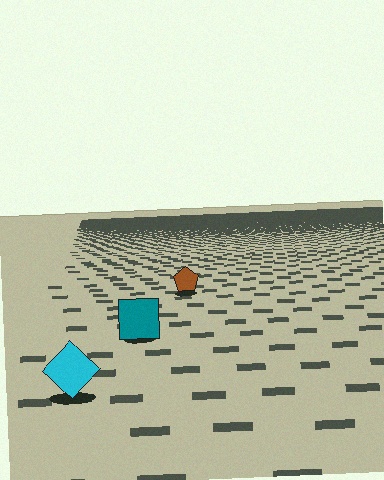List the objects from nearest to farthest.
From nearest to farthest: the cyan diamond, the teal square, the brown pentagon.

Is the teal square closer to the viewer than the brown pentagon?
Yes. The teal square is closer — you can tell from the texture gradient: the ground texture is coarser near it.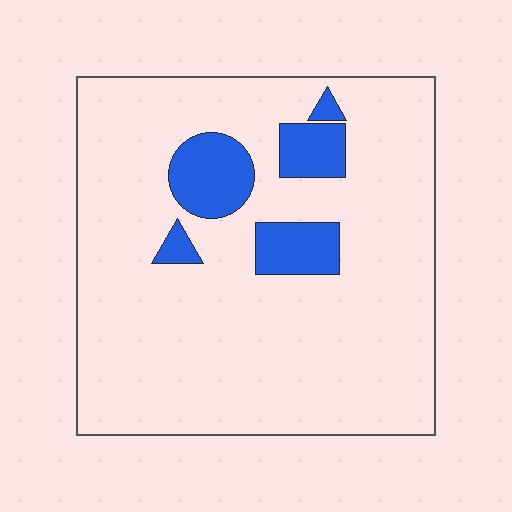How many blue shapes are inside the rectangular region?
5.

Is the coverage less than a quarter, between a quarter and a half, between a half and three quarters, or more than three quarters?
Less than a quarter.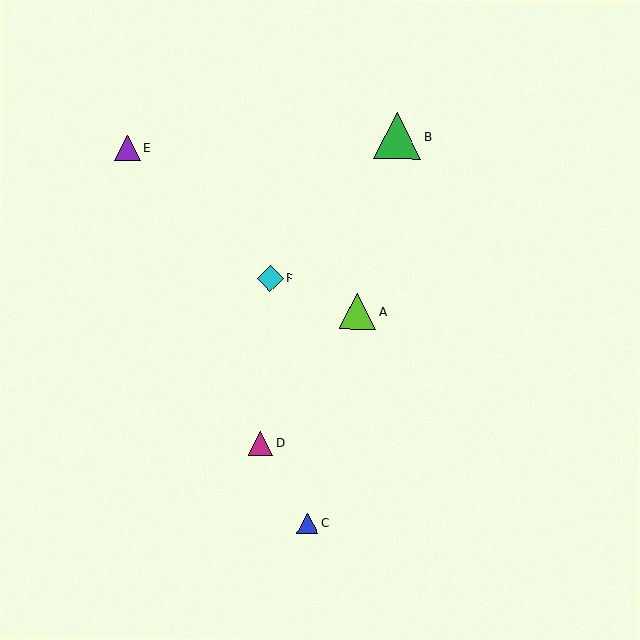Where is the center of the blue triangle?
The center of the blue triangle is at (307, 523).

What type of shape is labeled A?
Shape A is a lime triangle.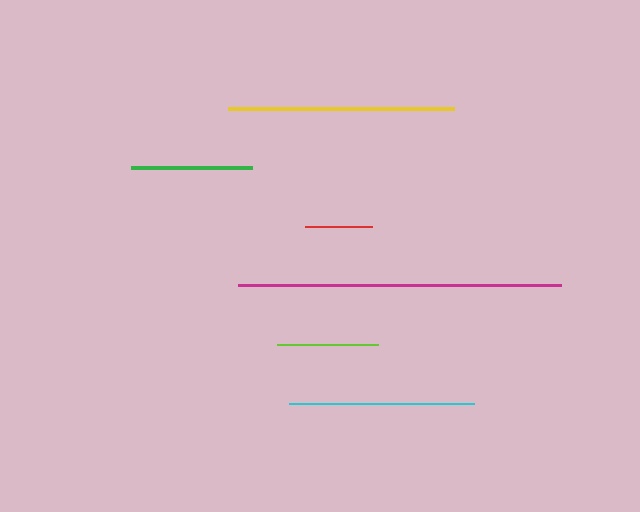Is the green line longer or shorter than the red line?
The green line is longer than the red line.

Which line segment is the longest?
The magenta line is the longest at approximately 323 pixels.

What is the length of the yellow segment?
The yellow segment is approximately 226 pixels long.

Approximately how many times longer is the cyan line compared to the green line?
The cyan line is approximately 1.5 times the length of the green line.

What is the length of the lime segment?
The lime segment is approximately 101 pixels long.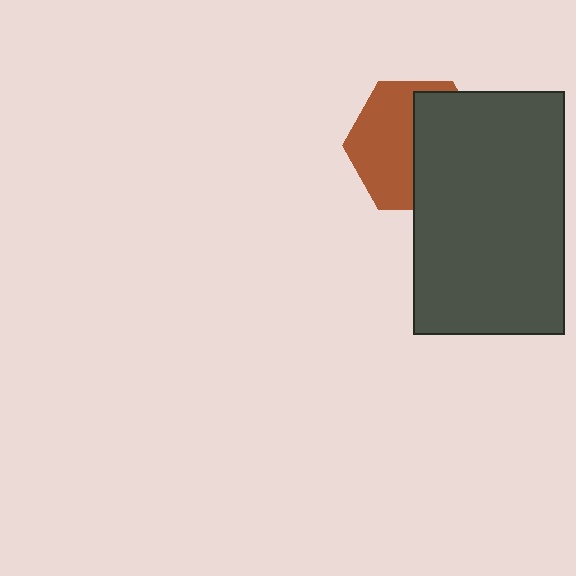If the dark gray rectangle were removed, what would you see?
You would see the complete brown hexagon.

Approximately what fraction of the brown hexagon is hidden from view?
Roughly 49% of the brown hexagon is hidden behind the dark gray rectangle.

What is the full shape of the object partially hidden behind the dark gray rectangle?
The partially hidden object is a brown hexagon.